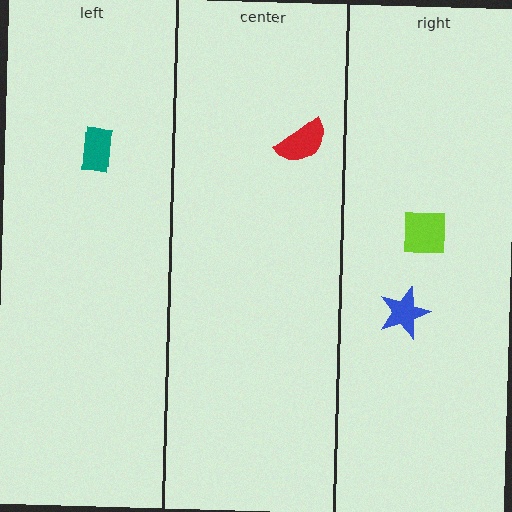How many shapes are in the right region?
2.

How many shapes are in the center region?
1.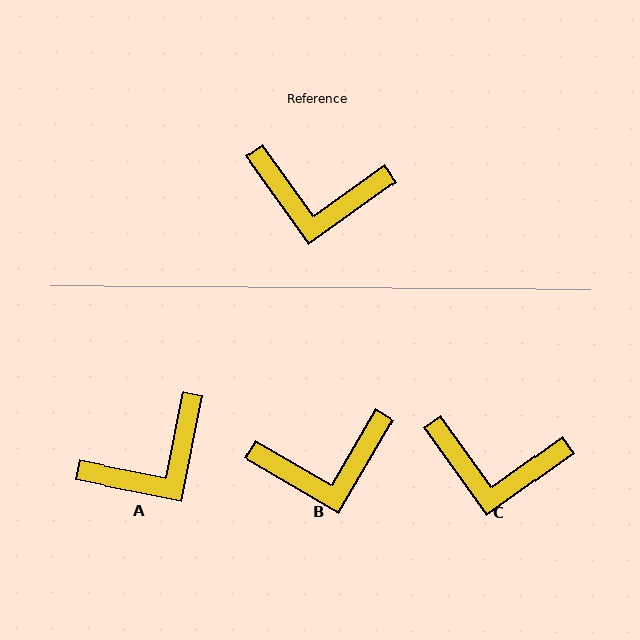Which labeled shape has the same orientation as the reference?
C.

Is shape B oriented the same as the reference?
No, it is off by about 24 degrees.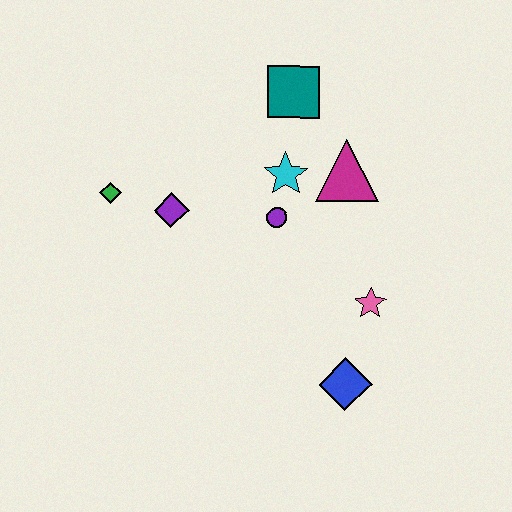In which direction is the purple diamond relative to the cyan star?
The purple diamond is to the left of the cyan star.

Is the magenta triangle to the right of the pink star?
No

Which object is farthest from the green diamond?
The blue diamond is farthest from the green diamond.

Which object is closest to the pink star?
The blue diamond is closest to the pink star.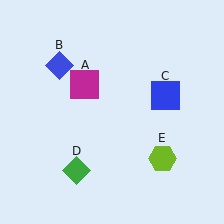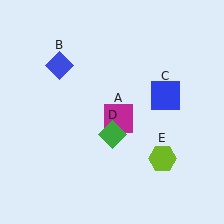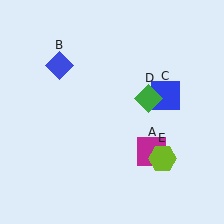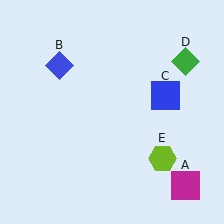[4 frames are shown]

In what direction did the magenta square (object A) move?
The magenta square (object A) moved down and to the right.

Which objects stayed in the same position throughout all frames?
Blue diamond (object B) and blue square (object C) and lime hexagon (object E) remained stationary.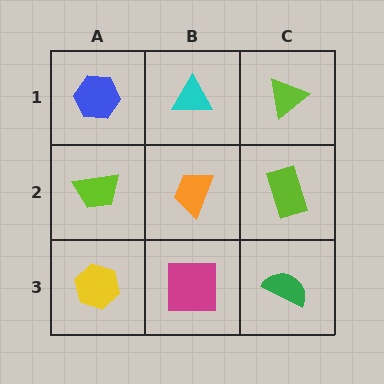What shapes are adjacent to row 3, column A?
A lime trapezoid (row 2, column A), a magenta square (row 3, column B).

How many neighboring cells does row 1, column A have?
2.